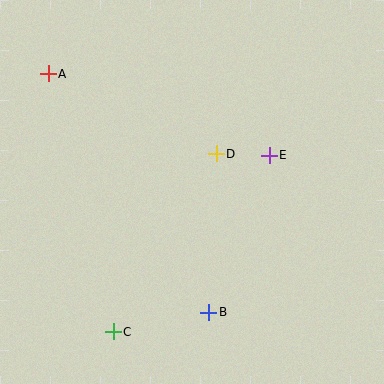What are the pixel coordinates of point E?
Point E is at (269, 155).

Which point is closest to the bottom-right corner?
Point B is closest to the bottom-right corner.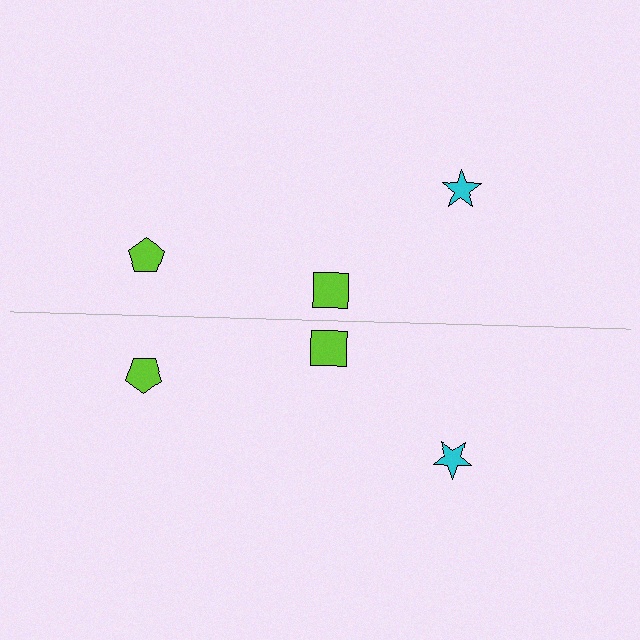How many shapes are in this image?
There are 6 shapes in this image.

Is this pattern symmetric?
Yes, this pattern has bilateral (reflection) symmetry.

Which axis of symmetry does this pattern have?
The pattern has a horizontal axis of symmetry running through the center of the image.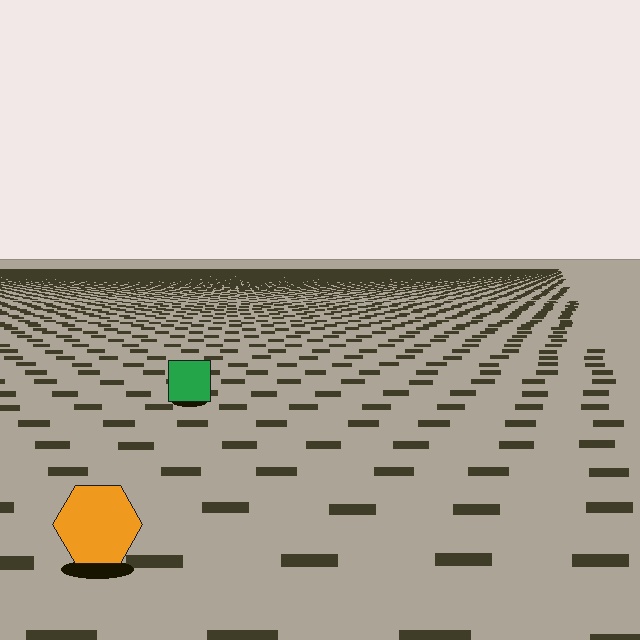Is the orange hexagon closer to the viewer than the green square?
Yes. The orange hexagon is closer — you can tell from the texture gradient: the ground texture is coarser near it.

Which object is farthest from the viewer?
The green square is farthest from the viewer. It appears smaller and the ground texture around it is denser.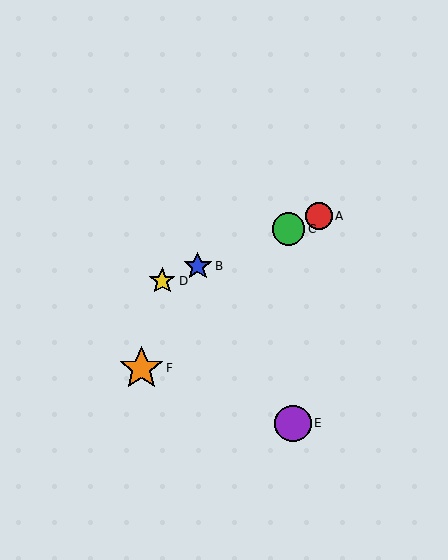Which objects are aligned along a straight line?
Objects A, B, C, D are aligned along a straight line.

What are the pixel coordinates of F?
Object F is at (141, 368).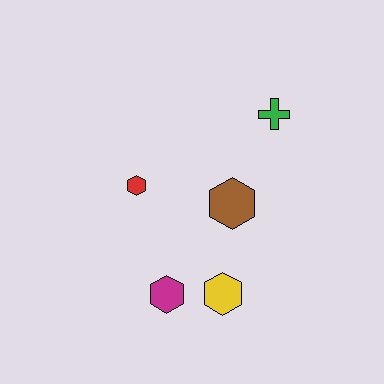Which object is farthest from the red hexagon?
The green cross is farthest from the red hexagon.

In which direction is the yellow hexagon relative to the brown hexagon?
The yellow hexagon is below the brown hexagon.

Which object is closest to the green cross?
The brown hexagon is closest to the green cross.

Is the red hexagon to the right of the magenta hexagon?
No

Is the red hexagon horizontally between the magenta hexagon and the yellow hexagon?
No